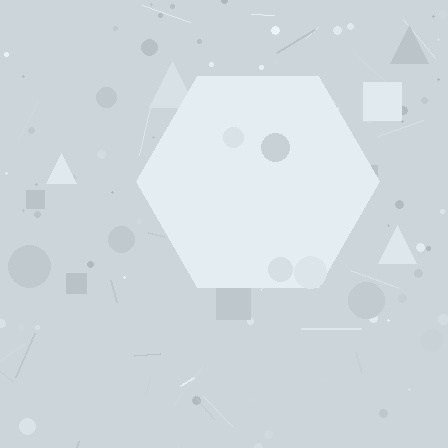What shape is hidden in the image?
A hexagon is hidden in the image.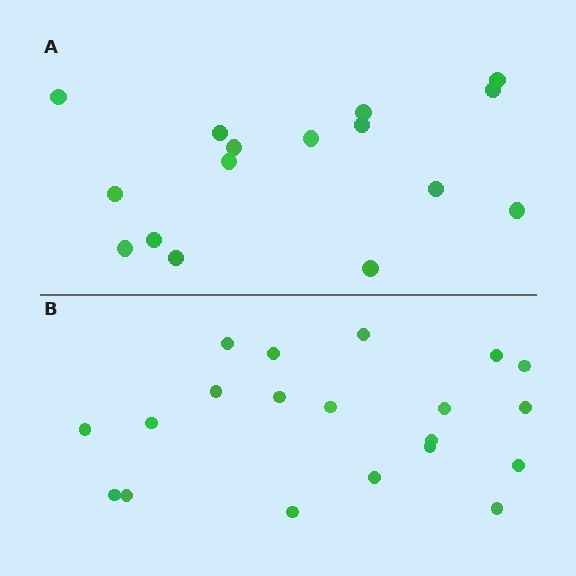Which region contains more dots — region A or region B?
Region B (the bottom region) has more dots.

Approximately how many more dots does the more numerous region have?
Region B has about 4 more dots than region A.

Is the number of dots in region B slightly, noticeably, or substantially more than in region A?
Region B has noticeably more, but not dramatically so. The ratio is roughly 1.2 to 1.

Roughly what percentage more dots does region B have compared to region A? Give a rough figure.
About 25% more.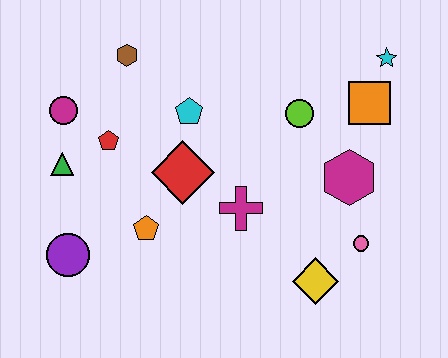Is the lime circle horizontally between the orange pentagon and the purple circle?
No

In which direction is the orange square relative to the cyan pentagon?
The orange square is to the right of the cyan pentagon.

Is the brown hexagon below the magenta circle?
No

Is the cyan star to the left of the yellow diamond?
No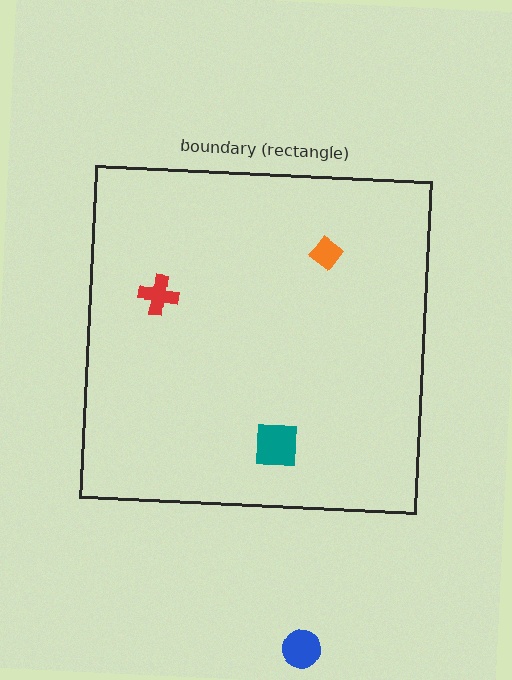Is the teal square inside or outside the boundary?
Inside.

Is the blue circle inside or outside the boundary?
Outside.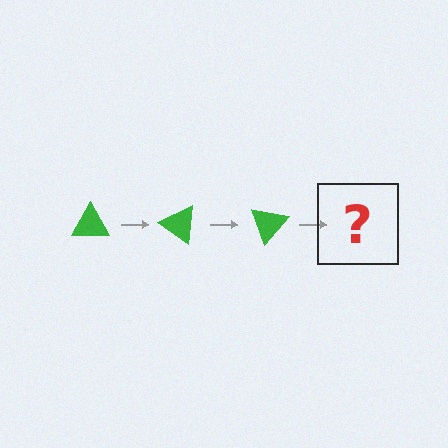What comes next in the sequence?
The next element should be a green triangle rotated 105 degrees.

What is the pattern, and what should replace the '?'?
The pattern is that the triangle rotates 35 degrees each step. The '?' should be a green triangle rotated 105 degrees.